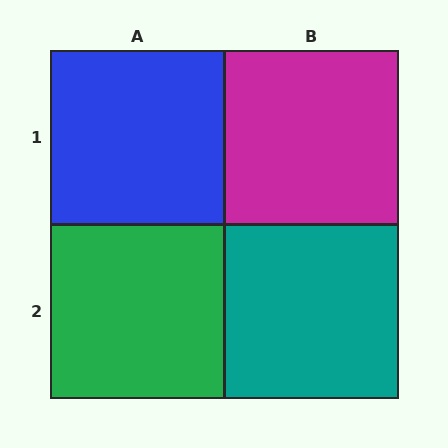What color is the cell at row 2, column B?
Teal.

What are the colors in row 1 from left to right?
Blue, magenta.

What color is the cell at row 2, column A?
Green.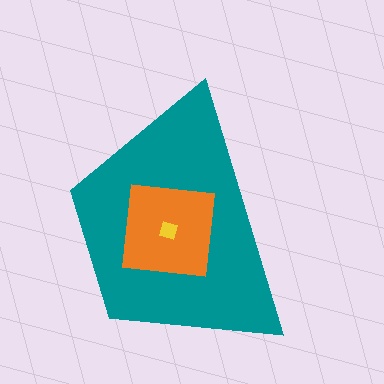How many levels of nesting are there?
3.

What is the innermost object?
The yellow square.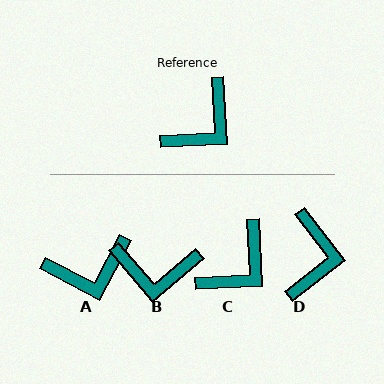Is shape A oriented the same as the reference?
No, it is off by about 31 degrees.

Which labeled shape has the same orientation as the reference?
C.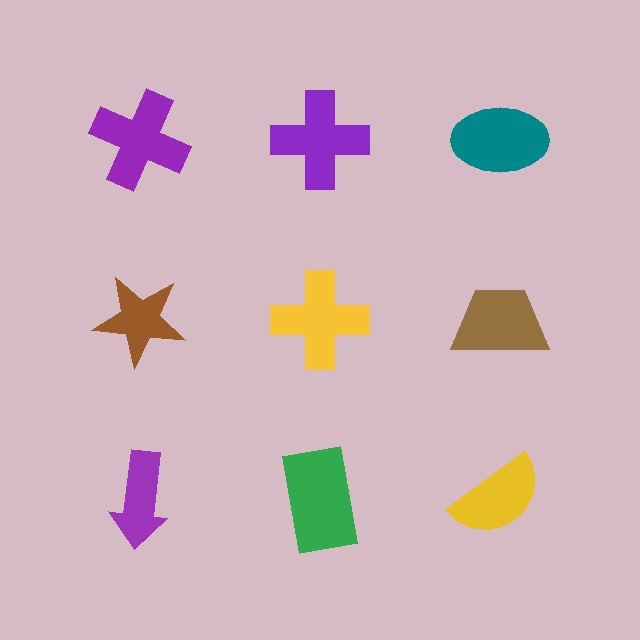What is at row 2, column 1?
A brown star.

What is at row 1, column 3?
A teal ellipse.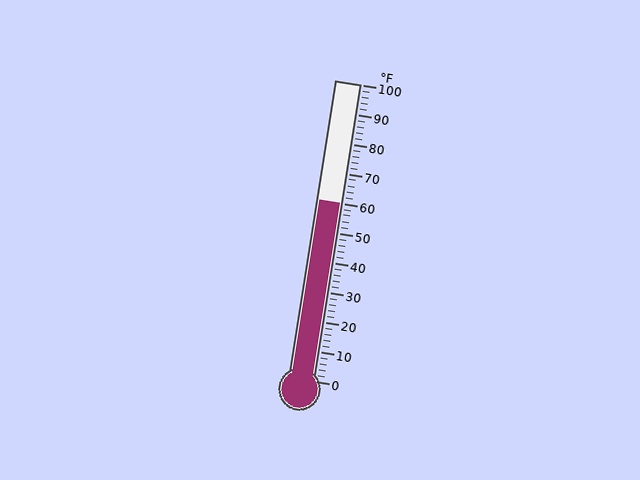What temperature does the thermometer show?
The thermometer shows approximately 60°F.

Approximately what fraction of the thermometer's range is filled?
The thermometer is filled to approximately 60% of its range.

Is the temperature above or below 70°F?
The temperature is below 70°F.